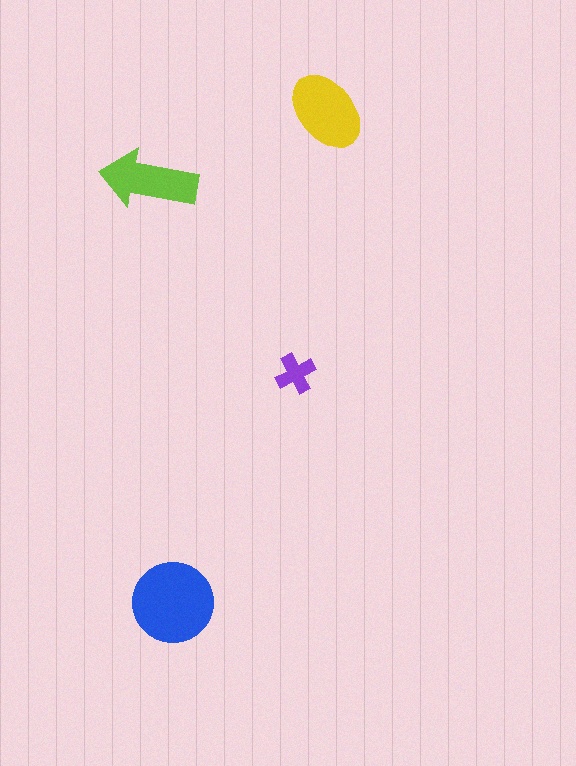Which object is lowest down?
The blue circle is bottommost.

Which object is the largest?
The blue circle.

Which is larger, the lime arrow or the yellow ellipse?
The yellow ellipse.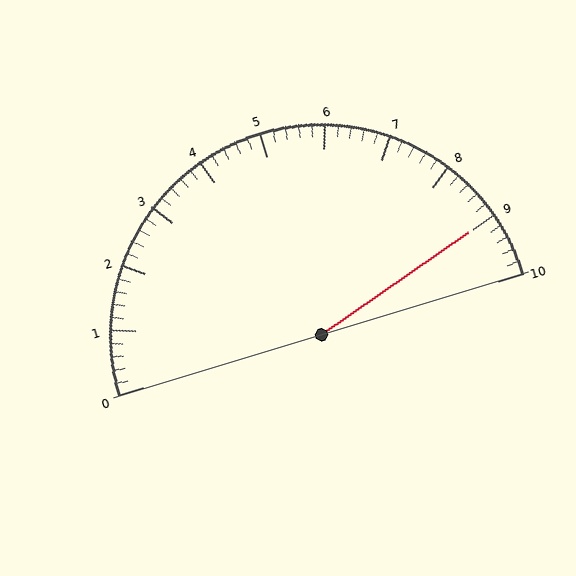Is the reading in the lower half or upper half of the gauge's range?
The reading is in the upper half of the range (0 to 10).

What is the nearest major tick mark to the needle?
The nearest major tick mark is 9.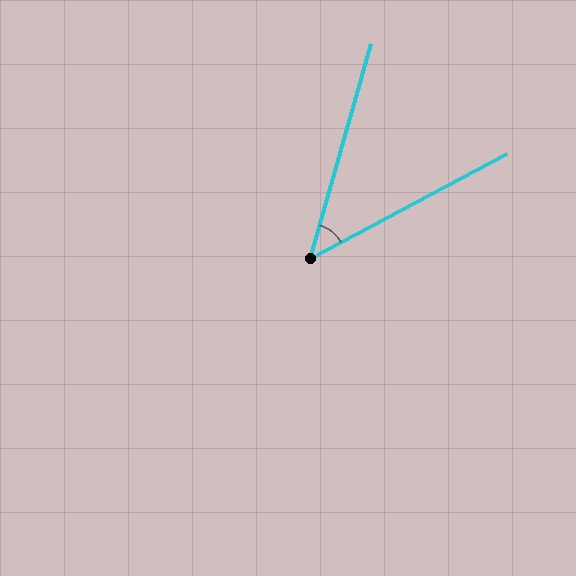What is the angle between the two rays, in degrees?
Approximately 46 degrees.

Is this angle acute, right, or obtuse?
It is acute.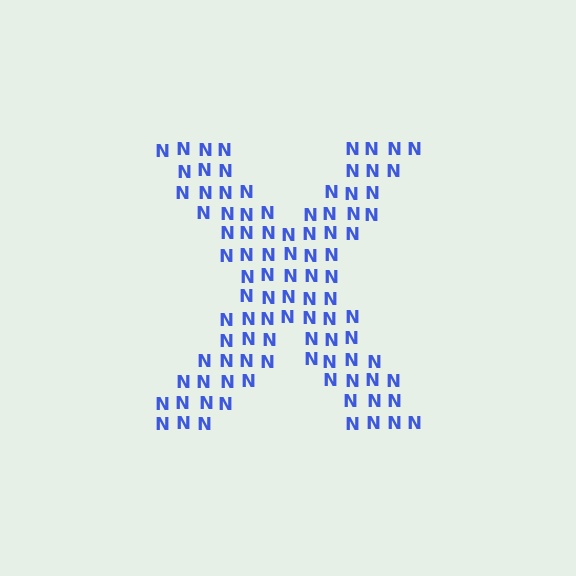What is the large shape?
The large shape is the letter X.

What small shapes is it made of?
It is made of small letter N's.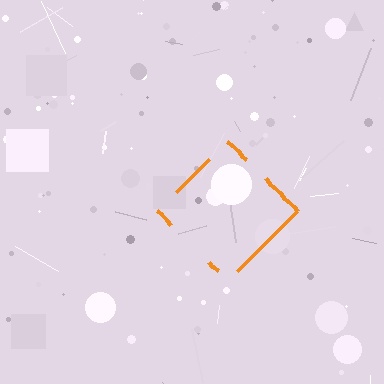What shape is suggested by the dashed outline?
The dashed outline suggests a diamond.